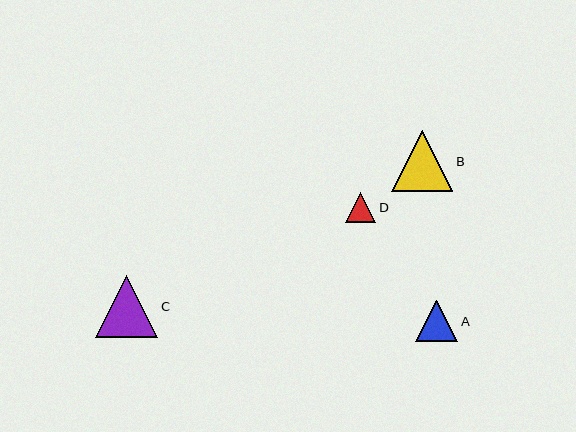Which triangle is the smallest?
Triangle D is the smallest with a size of approximately 30 pixels.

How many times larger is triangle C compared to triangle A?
Triangle C is approximately 1.5 times the size of triangle A.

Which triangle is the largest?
Triangle C is the largest with a size of approximately 62 pixels.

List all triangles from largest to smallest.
From largest to smallest: C, B, A, D.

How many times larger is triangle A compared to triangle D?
Triangle A is approximately 1.4 times the size of triangle D.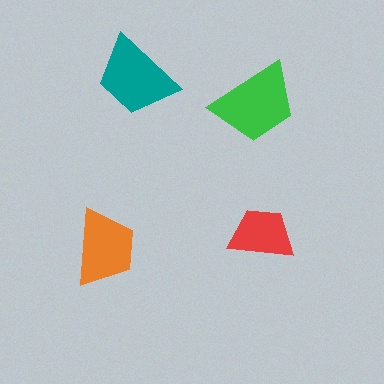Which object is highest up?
The teal trapezoid is topmost.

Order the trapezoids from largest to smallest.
the green one, the teal one, the orange one, the red one.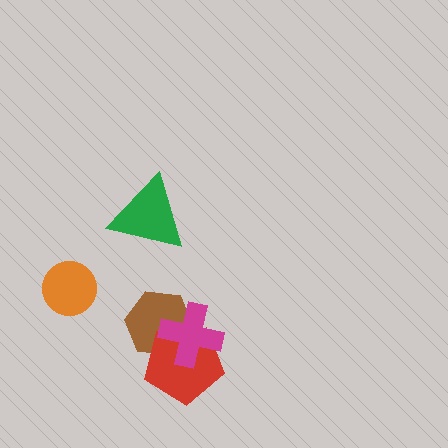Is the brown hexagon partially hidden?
Yes, it is partially covered by another shape.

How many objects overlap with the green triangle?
0 objects overlap with the green triangle.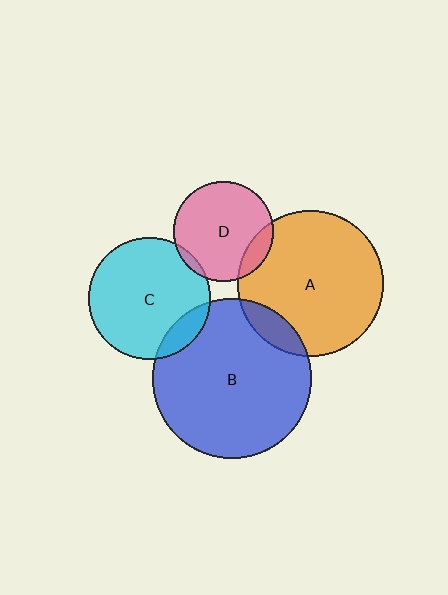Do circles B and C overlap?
Yes.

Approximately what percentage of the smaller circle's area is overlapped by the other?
Approximately 10%.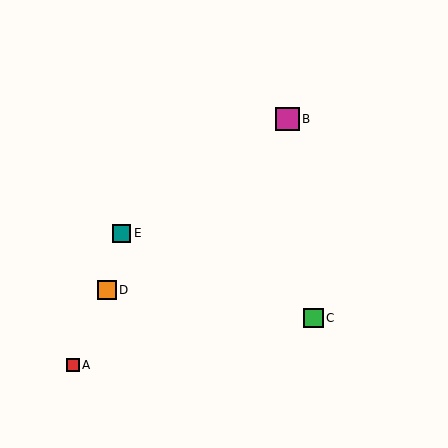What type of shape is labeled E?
Shape E is a teal square.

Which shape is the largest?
The magenta square (labeled B) is the largest.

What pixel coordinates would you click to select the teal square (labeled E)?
Click at (122, 233) to select the teal square E.